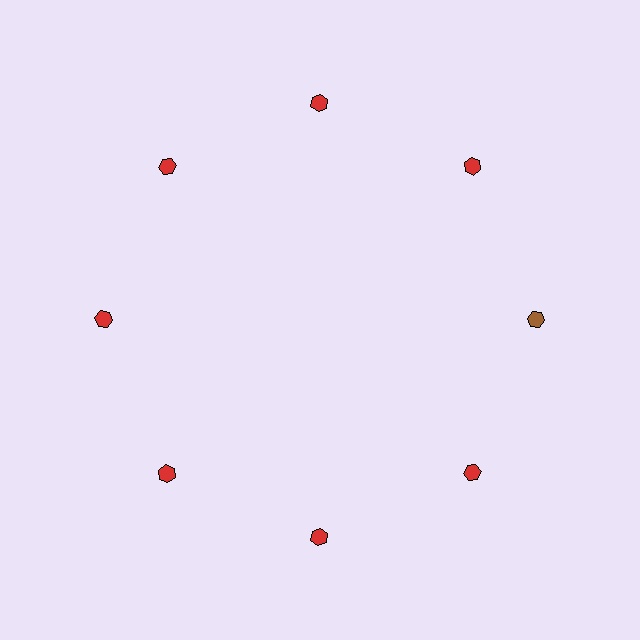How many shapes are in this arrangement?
There are 8 shapes arranged in a ring pattern.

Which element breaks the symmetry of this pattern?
The brown hexagon at roughly the 3 o'clock position breaks the symmetry. All other shapes are red hexagons.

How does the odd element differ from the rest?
It has a different color: brown instead of red.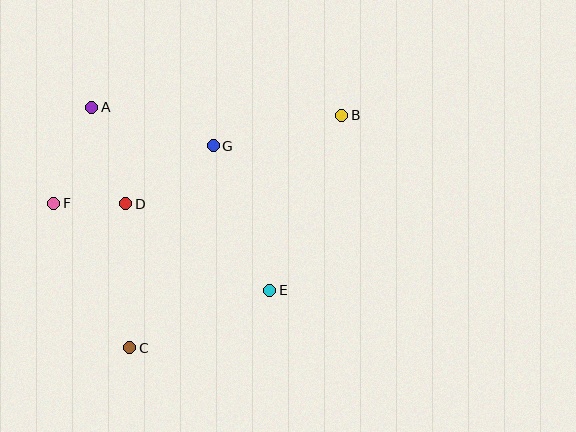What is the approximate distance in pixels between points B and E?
The distance between B and E is approximately 189 pixels.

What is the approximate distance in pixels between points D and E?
The distance between D and E is approximately 168 pixels.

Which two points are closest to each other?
Points D and F are closest to each other.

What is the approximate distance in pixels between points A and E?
The distance between A and E is approximately 255 pixels.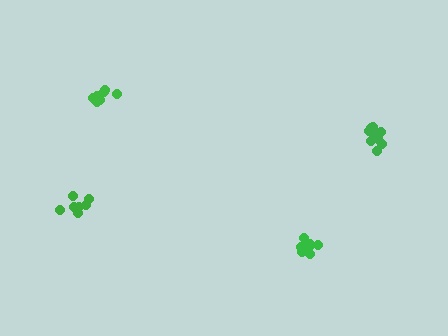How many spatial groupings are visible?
There are 4 spatial groupings.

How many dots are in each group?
Group 1: 7 dots, Group 2: 10 dots, Group 3: 9 dots, Group 4: 9 dots (35 total).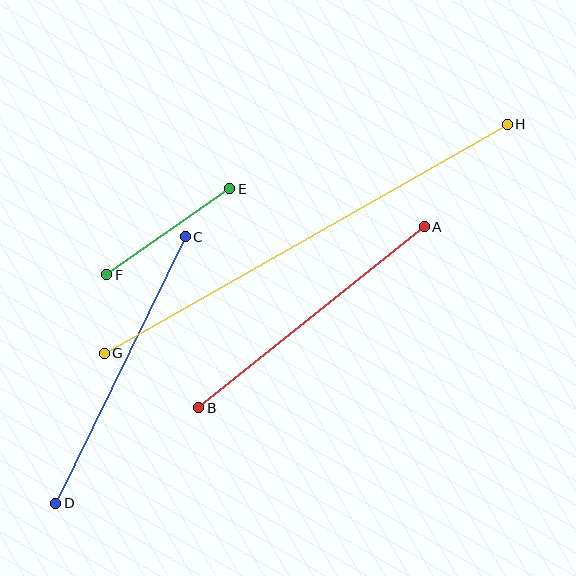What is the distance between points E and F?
The distance is approximately 150 pixels.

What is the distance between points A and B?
The distance is approximately 289 pixels.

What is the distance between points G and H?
The distance is approximately 463 pixels.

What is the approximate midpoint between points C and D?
The midpoint is at approximately (121, 370) pixels.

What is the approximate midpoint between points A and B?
The midpoint is at approximately (311, 317) pixels.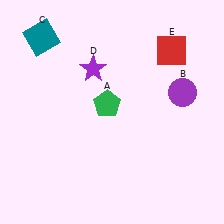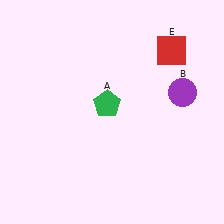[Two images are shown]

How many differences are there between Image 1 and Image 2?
There are 2 differences between the two images.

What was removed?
The teal square (C), the purple star (D) were removed in Image 2.